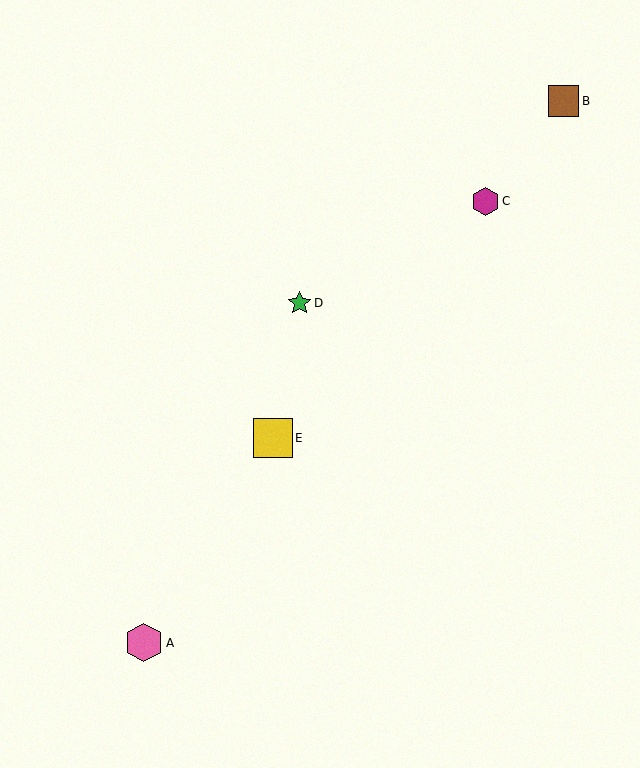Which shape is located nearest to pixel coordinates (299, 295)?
The green star (labeled D) at (299, 303) is nearest to that location.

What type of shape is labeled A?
Shape A is a pink hexagon.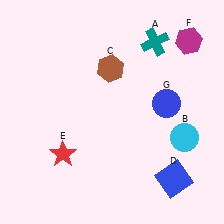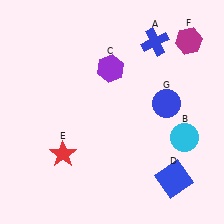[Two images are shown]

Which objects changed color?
A changed from teal to blue. C changed from brown to purple.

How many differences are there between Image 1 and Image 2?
There are 2 differences between the two images.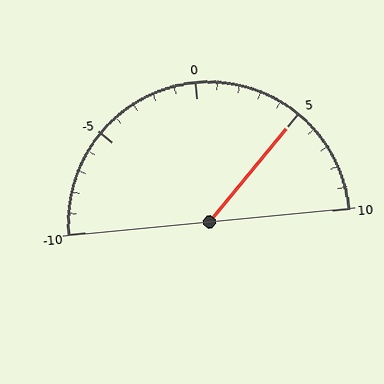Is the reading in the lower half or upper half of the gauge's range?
The reading is in the upper half of the range (-10 to 10).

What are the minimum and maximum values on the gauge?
The gauge ranges from -10 to 10.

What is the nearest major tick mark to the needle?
The nearest major tick mark is 5.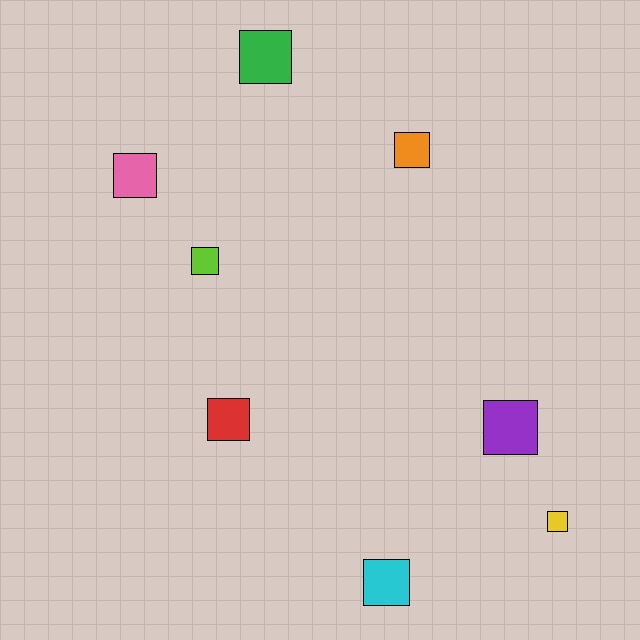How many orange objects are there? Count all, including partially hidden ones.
There is 1 orange object.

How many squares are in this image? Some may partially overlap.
There are 8 squares.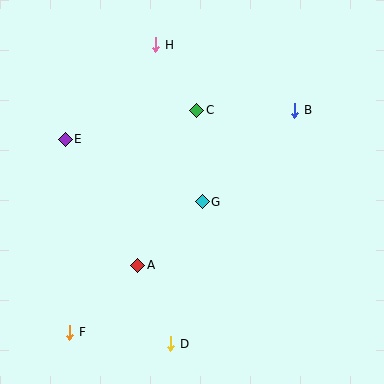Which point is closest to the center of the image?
Point G at (202, 202) is closest to the center.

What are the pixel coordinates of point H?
Point H is at (156, 45).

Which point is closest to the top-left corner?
Point E is closest to the top-left corner.